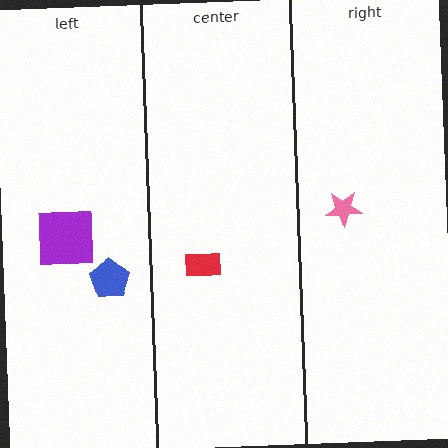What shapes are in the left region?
The purple square, the blue pentagon.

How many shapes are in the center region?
1.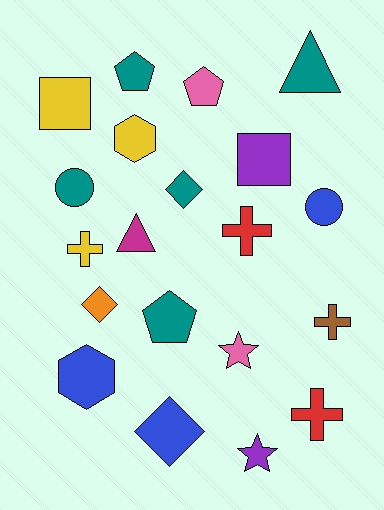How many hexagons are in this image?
There are 2 hexagons.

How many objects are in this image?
There are 20 objects.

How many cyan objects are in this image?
There are no cyan objects.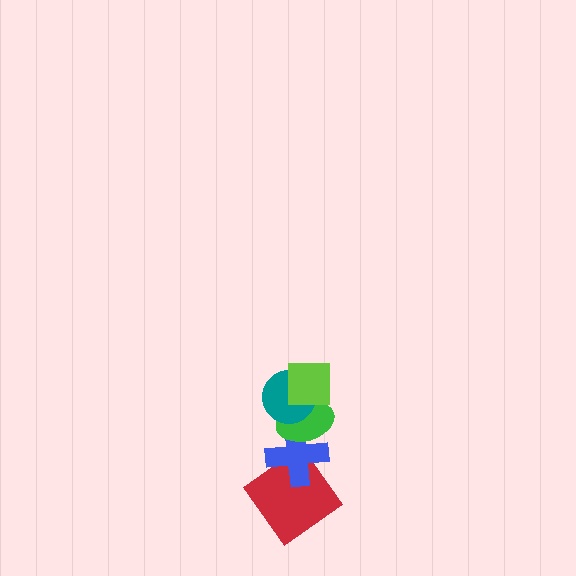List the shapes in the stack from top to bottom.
From top to bottom: the lime square, the teal circle, the green ellipse, the blue cross, the red diamond.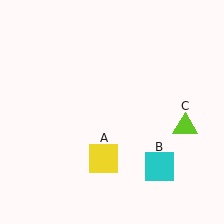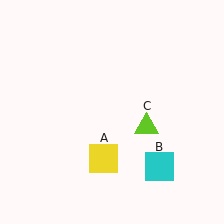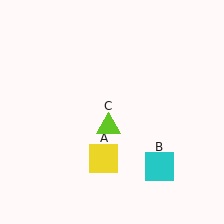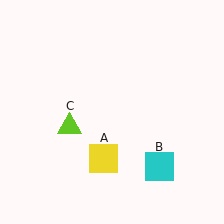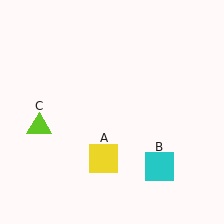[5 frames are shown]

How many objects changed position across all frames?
1 object changed position: lime triangle (object C).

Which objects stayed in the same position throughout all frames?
Yellow square (object A) and cyan square (object B) remained stationary.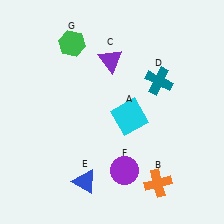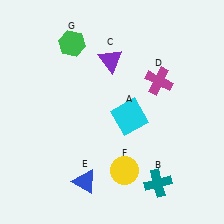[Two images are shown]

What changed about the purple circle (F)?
In Image 1, F is purple. In Image 2, it changed to yellow.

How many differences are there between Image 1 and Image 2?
There are 3 differences between the two images.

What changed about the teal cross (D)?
In Image 1, D is teal. In Image 2, it changed to magenta.